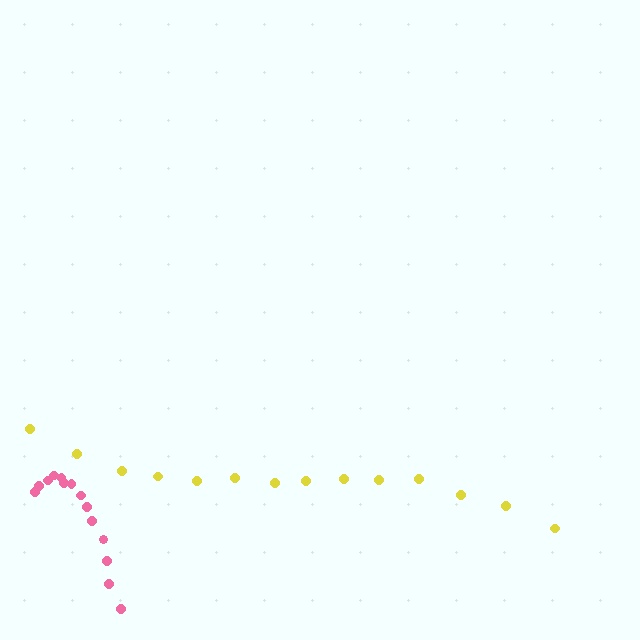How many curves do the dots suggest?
There are 2 distinct paths.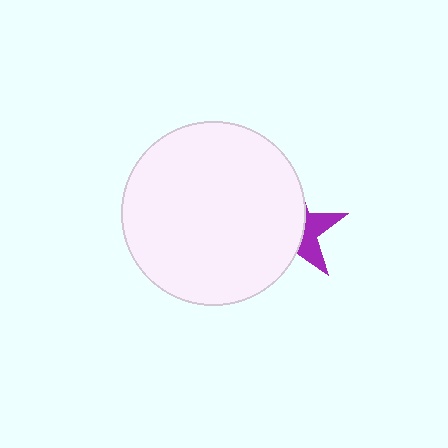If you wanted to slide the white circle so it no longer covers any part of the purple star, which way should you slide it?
Slide it left — that is the most direct way to separate the two shapes.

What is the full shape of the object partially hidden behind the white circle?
The partially hidden object is a purple star.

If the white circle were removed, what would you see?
You would see the complete purple star.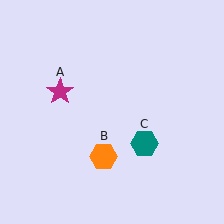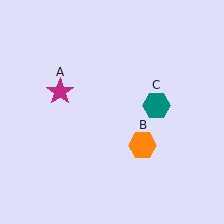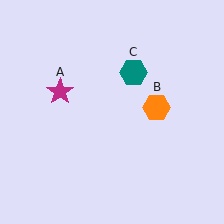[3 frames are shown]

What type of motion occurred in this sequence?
The orange hexagon (object B), teal hexagon (object C) rotated counterclockwise around the center of the scene.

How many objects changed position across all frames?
2 objects changed position: orange hexagon (object B), teal hexagon (object C).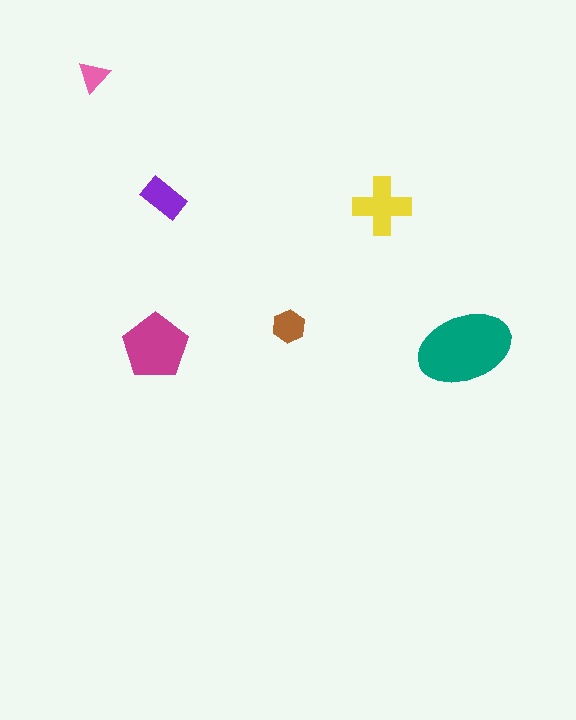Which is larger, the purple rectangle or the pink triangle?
The purple rectangle.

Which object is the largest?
The teal ellipse.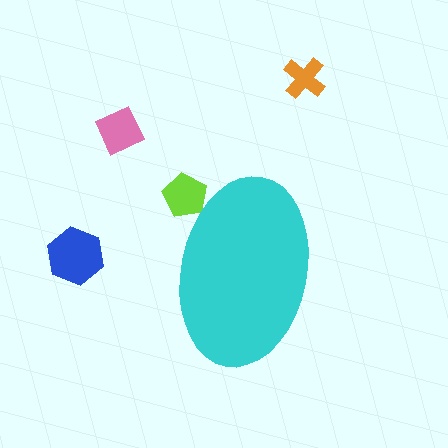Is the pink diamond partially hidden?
No, the pink diamond is fully visible.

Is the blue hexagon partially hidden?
No, the blue hexagon is fully visible.